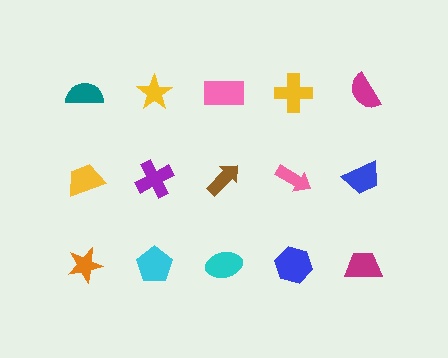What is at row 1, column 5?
A magenta semicircle.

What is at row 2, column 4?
A pink arrow.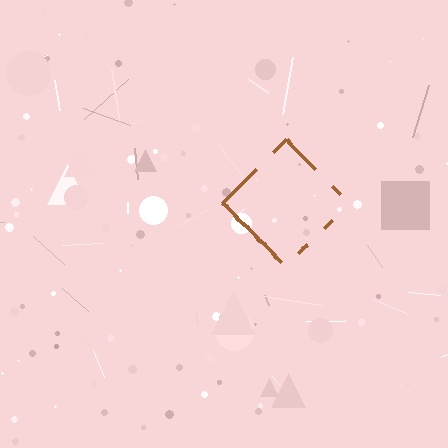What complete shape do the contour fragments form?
The contour fragments form a diamond.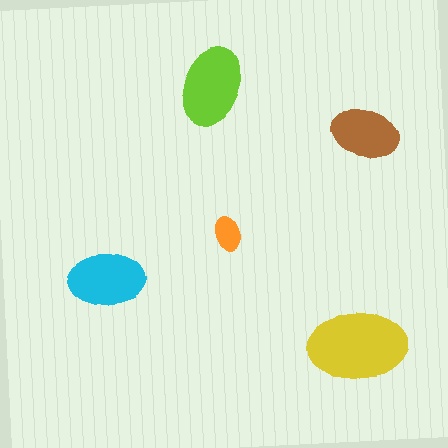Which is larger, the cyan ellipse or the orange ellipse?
The cyan one.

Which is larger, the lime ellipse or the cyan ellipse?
The lime one.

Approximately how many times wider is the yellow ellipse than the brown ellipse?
About 1.5 times wider.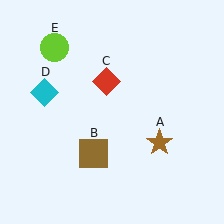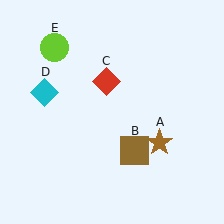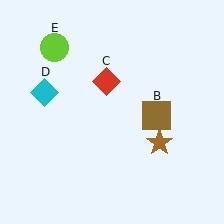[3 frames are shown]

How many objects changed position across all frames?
1 object changed position: brown square (object B).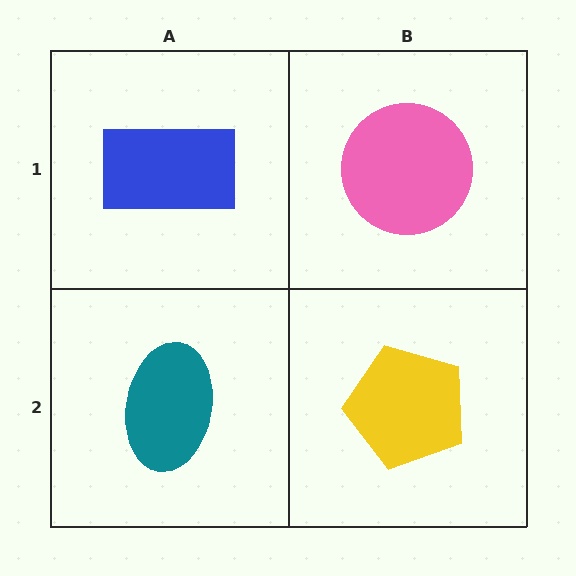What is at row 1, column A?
A blue rectangle.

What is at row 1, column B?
A pink circle.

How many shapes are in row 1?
2 shapes.